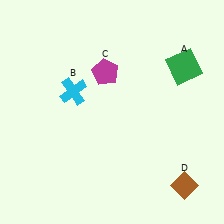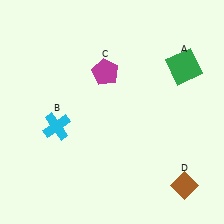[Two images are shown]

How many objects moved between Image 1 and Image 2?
1 object moved between the two images.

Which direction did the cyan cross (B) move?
The cyan cross (B) moved down.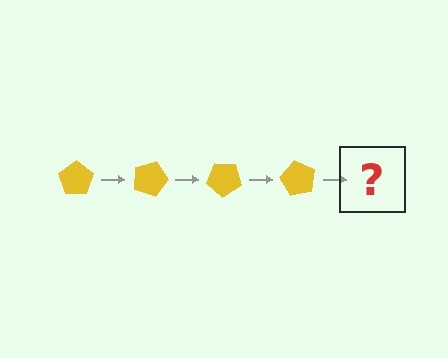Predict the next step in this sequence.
The next step is a yellow pentagon rotated 80 degrees.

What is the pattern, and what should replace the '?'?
The pattern is that the pentagon rotates 20 degrees each step. The '?' should be a yellow pentagon rotated 80 degrees.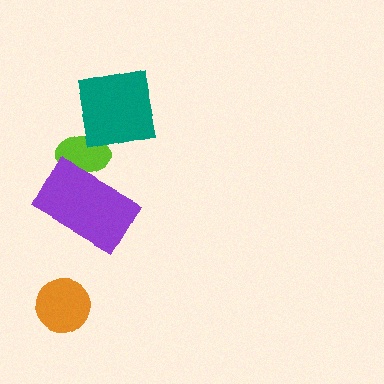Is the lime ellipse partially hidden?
Yes, it is partially covered by another shape.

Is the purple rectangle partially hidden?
No, no other shape covers it.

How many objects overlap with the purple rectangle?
1 object overlaps with the purple rectangle.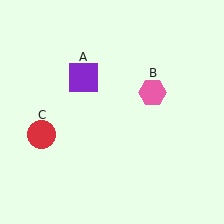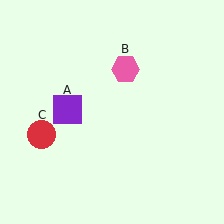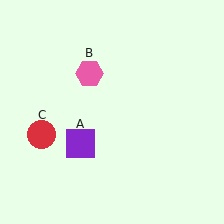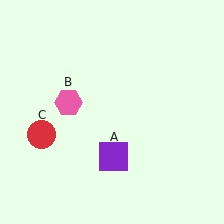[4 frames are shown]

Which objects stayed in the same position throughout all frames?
Red circle (object C) remained stationary.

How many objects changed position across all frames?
2 objects changed position: purple square (object A), pink hexagon (object B).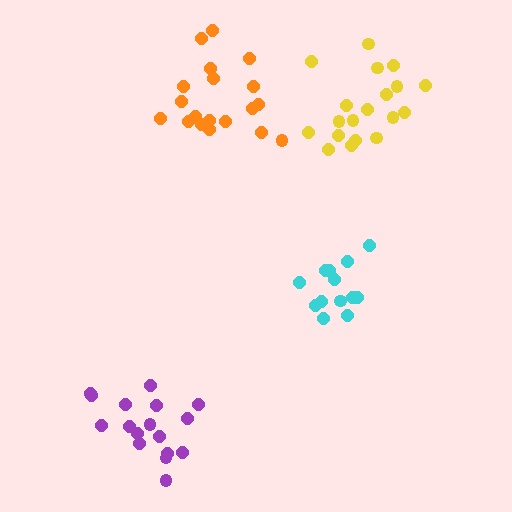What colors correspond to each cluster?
The clusters are colored: orange, cyan, purple, yellow.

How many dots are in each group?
Group 1: 19 dots, Group 2: 13 dots, Group 3: 17 dots, Group 4: 19 dots (68 total).